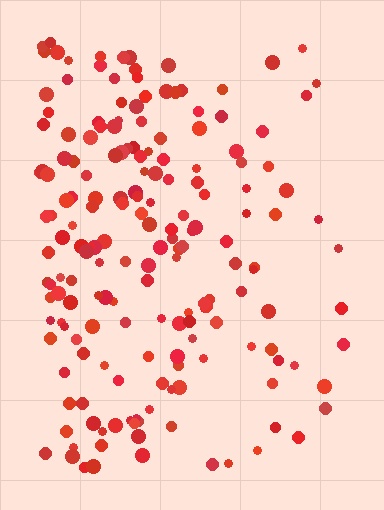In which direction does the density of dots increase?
From right to left, with the left side densest.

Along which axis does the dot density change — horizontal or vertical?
Horizontal.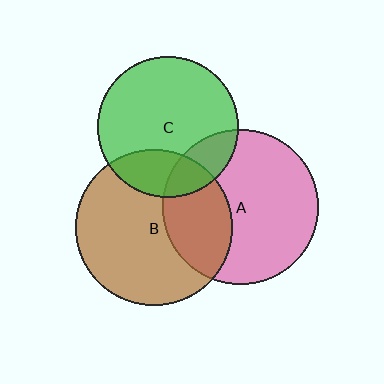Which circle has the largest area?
Circle B (brown).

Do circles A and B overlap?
Yes.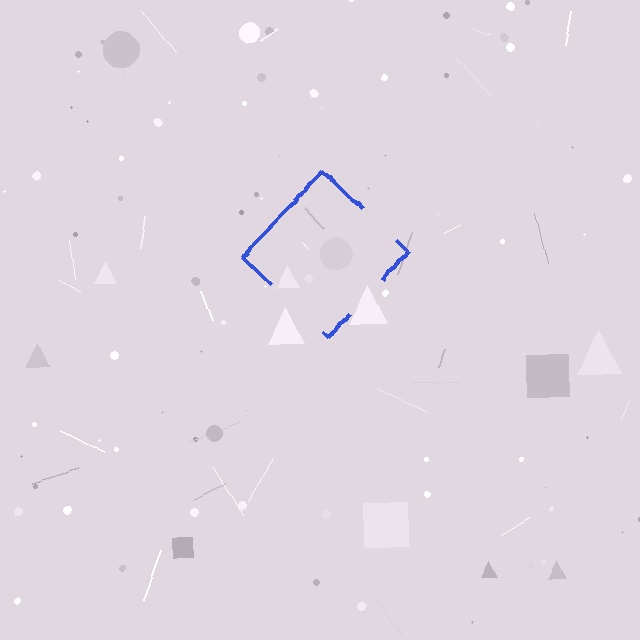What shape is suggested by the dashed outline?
The dashed outline suggests a diamond.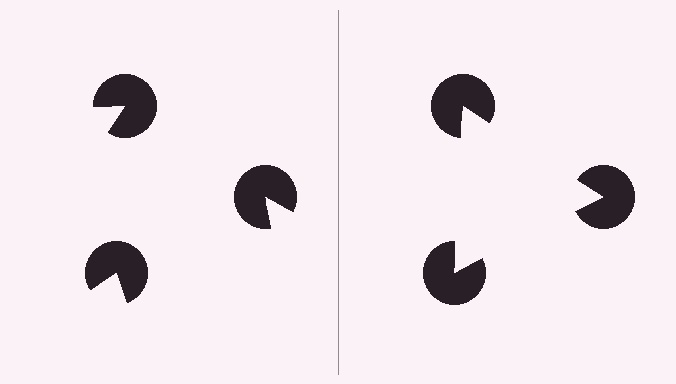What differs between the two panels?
The pac-man discs are positioned identically on both sides; only the wedge orientations differ. On the right they align to a triangle; on the left they are misaligned.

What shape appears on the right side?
An illusory triangle.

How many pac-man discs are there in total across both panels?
6 — 3 on each side.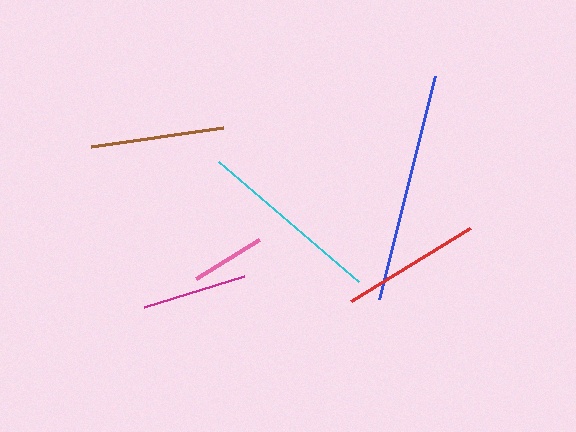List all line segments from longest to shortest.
From longest to shortest: blue, cyan, red, brown, magenta, pink.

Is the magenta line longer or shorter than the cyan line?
The cyan line is longer than the magenta line.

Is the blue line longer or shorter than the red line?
The blue line is longer than the red line.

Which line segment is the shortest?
The pink line is the shortest at approximately 74 pixels.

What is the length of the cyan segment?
The cyan segment is approximately 184 pixels long.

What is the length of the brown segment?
The brown segment is approximately 134 pixels long.